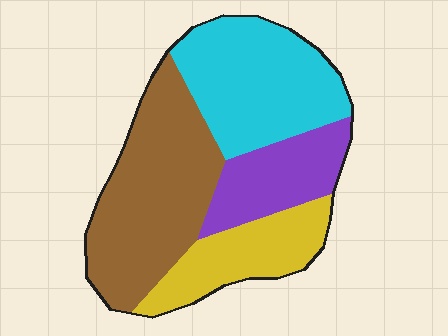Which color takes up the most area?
Brown, at roughly 35%.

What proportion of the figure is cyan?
Cyan takes up about one third (1/3) of the figure.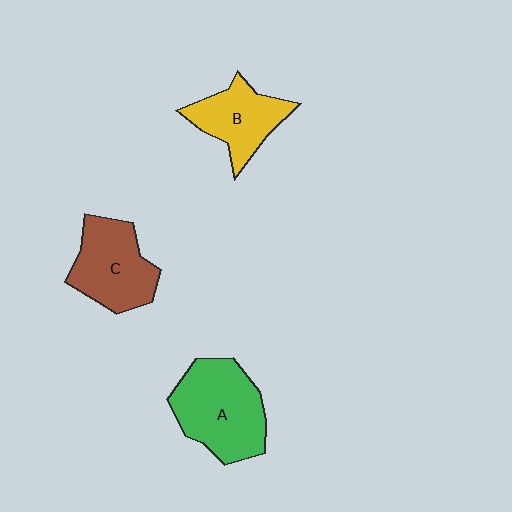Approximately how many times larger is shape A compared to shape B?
Approximately 1.5 times.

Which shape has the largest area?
Shape A (green).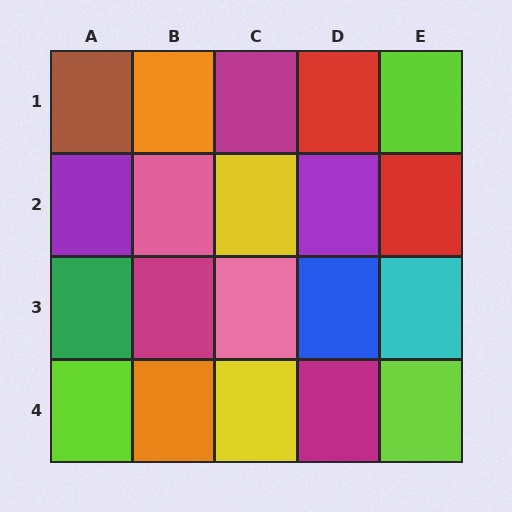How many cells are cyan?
1 cell is cyan.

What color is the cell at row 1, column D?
Red.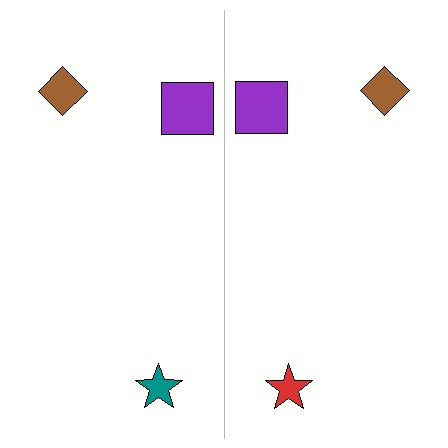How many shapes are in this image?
There are 6 shapes in this image.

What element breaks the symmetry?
The red star on the right side breaks the symmetry — its mirror counterpart is teal.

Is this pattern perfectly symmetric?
No, the pattern is not perfectly symmetric. The red star on the right side breaks the symmetry — its mirror counterpart is teal.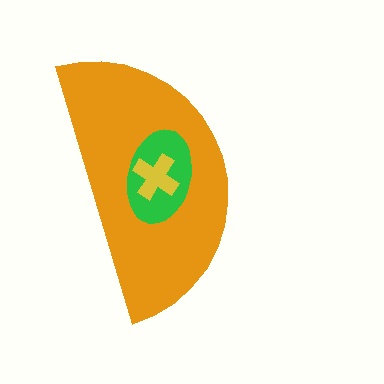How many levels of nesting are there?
3.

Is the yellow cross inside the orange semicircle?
Yes.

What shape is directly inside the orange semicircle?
The green ellipse.